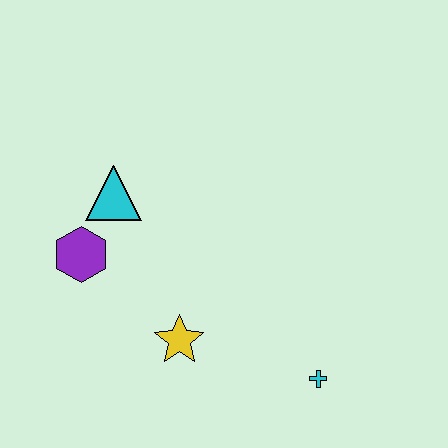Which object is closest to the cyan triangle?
The purple hexagon is closest to the cyan triangle.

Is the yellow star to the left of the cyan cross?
Yes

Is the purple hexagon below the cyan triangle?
Yes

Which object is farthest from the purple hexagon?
The cyan cross is farthest from the purple hexagon.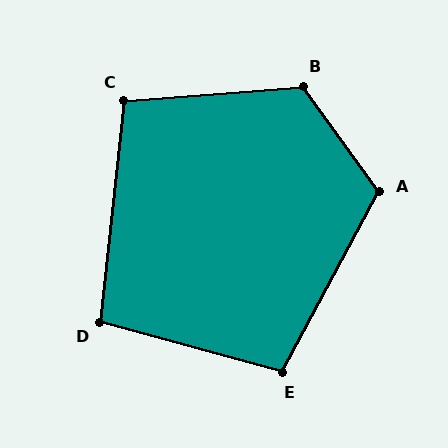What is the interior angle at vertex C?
Approximately 101 degrees (obtuse).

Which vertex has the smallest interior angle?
D, at approximately 99 degrees.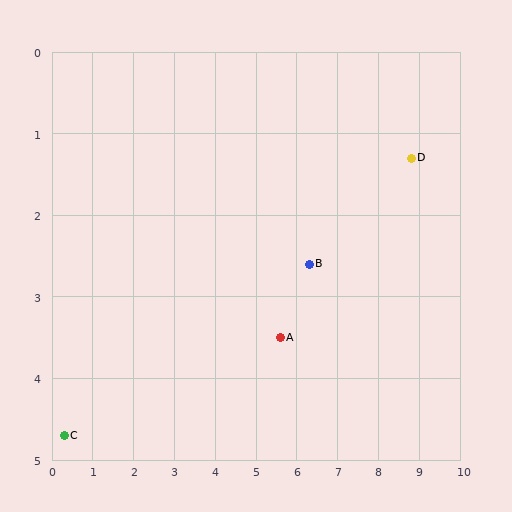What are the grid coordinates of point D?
Point D is at approximately (8.8, 1.3).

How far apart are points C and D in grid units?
Points C and D are about 9.2 grid units apart.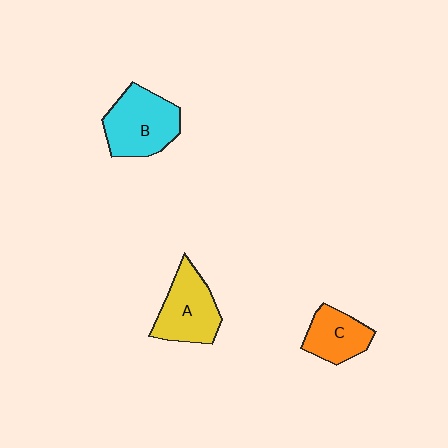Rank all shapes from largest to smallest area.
From largest to smallest: B (cyan), A (yellow), C (orange).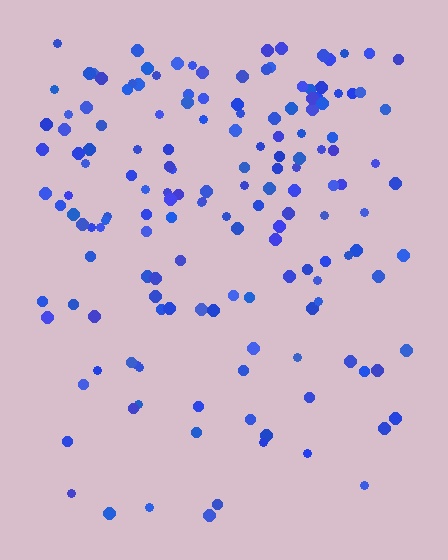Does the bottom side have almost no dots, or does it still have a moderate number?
Still a moderate number, just noticeably fewer than the top.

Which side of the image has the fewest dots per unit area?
The bottom.